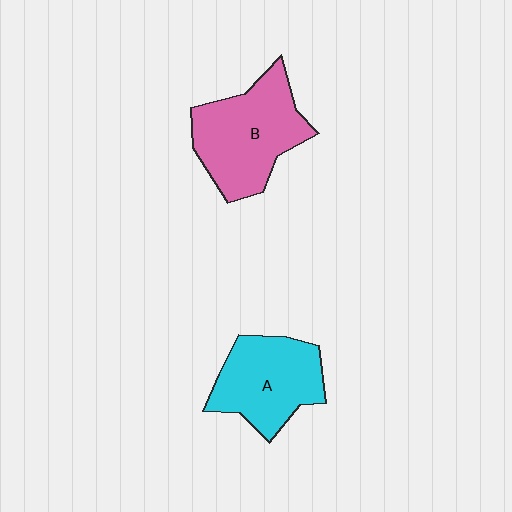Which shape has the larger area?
Shape B (pink).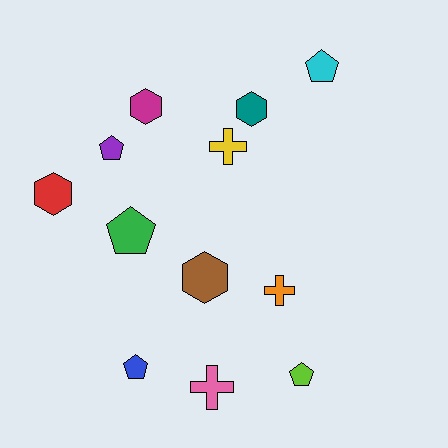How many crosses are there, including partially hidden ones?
There are 3 crosses.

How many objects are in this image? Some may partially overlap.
There are 12 objects.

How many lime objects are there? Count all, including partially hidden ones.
There is 1 lime object.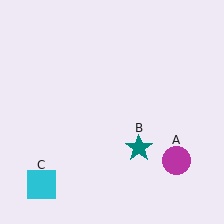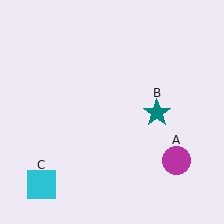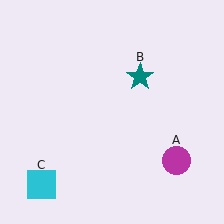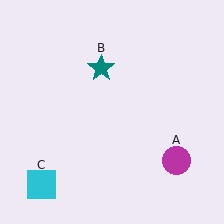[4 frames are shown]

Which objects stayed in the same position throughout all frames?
Magenta circle (object A) and cyan square (object C) remained stationary.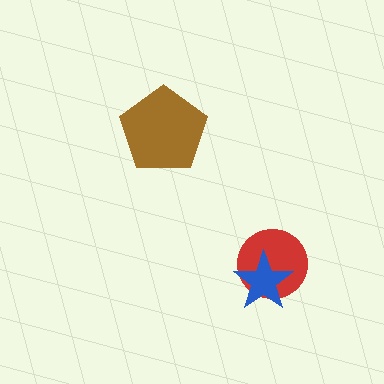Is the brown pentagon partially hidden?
No, no other shape covers it.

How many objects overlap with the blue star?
1 object overlaps with the blue star.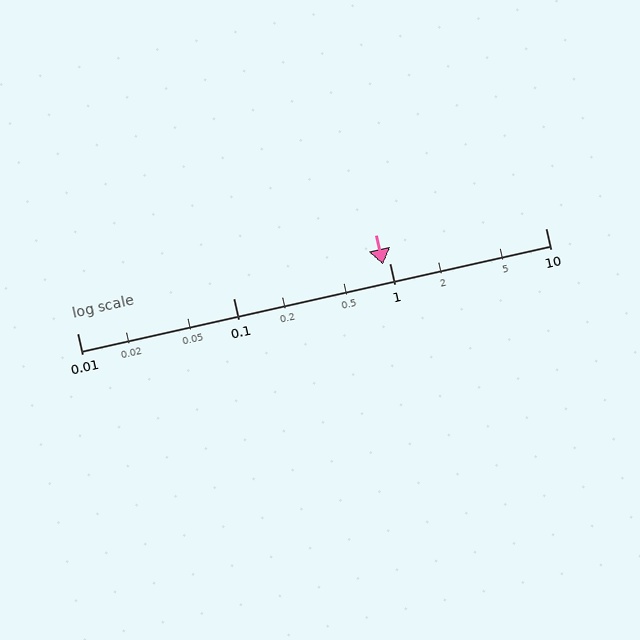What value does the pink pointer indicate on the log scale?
The pointer indicates approximately 0.91.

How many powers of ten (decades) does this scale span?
The scale spans 3 decades, from 0.01 to 10.